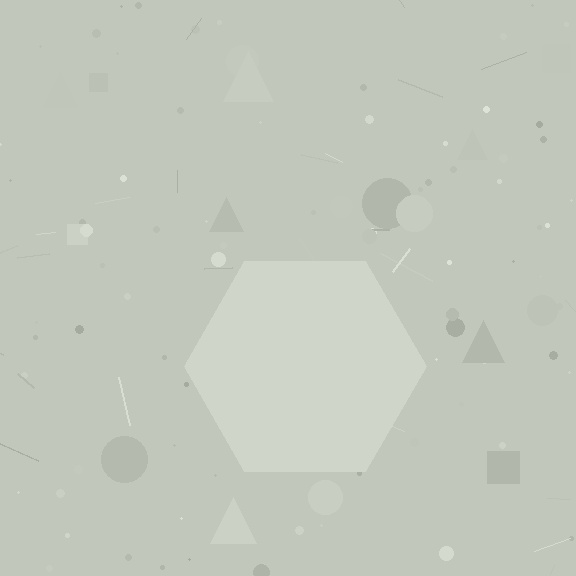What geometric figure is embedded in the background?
A hexagon is embedded in the background.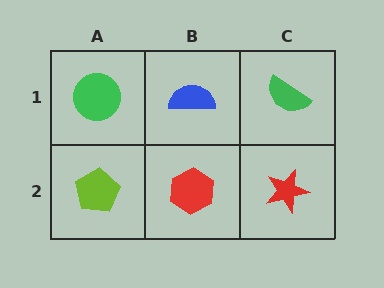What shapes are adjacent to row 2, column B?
A blue semicircle (row 1, column B), a lime pentagon (row 2, column A), a red star (row 2, column C).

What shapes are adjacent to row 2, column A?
A green circle (row 1, column A), a red hexagon (row 2, column B).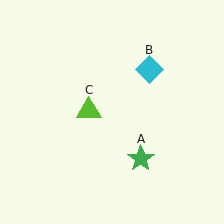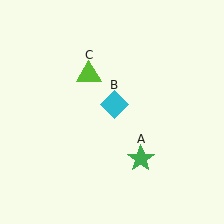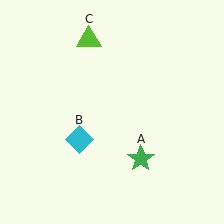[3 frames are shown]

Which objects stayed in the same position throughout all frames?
Green star (object A) remained stationary.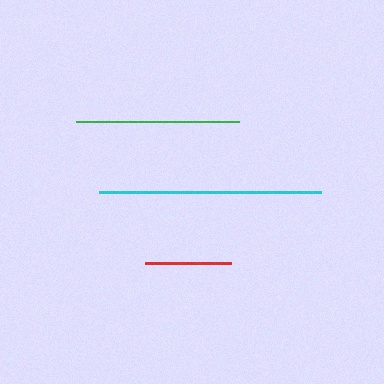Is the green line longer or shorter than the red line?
The green line is longer than the red line.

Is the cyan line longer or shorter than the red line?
The cyan line is longer than the red line.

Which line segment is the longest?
The cyan line is the longest at approximately 222 pixels.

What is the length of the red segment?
The red segment is approximately 86 pixels long.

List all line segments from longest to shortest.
From longest to shortest: cyan, green, red.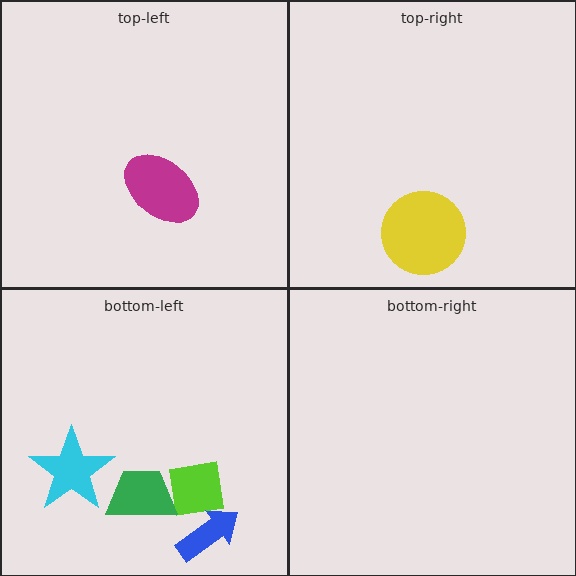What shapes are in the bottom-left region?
The lime square, the cyan star, the blue arrow, the green trapezoid.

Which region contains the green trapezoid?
The bottom-left region.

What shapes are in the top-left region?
The magenta ellipse.